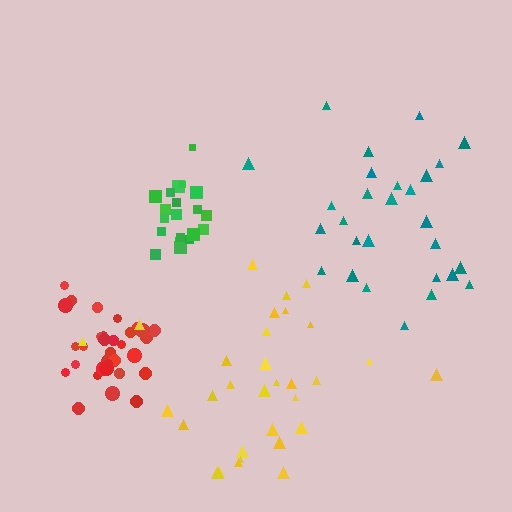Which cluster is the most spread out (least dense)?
Teal.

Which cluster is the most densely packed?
Red.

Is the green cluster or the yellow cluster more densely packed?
Green.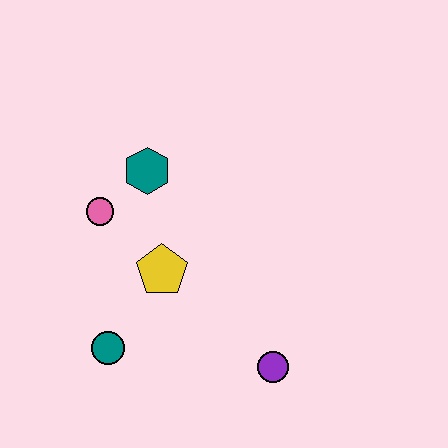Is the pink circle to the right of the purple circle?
No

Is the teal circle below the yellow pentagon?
Yes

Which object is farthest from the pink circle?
The purple circle is farthest from the pink circle.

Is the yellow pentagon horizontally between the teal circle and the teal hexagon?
No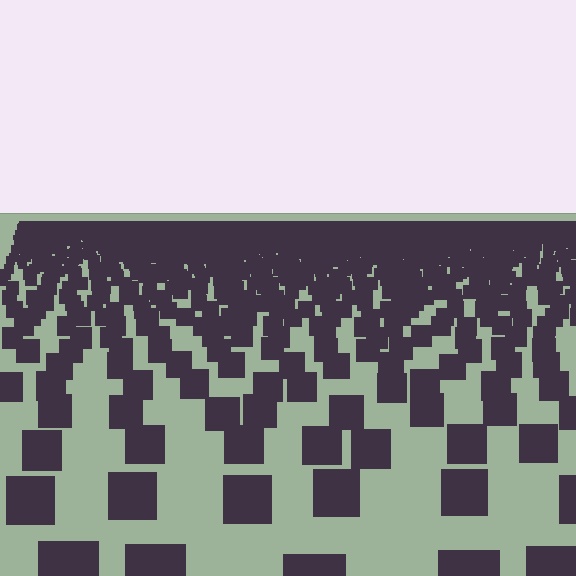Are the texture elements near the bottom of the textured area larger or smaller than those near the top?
Larger. Near the bottom, elements are closer to the viewer and appear at a bigger on-screen size.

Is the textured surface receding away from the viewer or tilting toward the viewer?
The surface is receding away from the viewer. Texture elements get smaller and denser toward the top.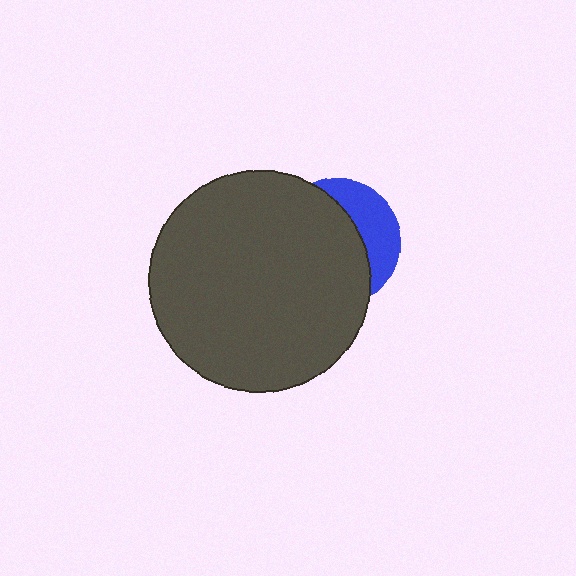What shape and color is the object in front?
The object in front is a dark gray circle.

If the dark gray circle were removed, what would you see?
You would see the complete blue circle.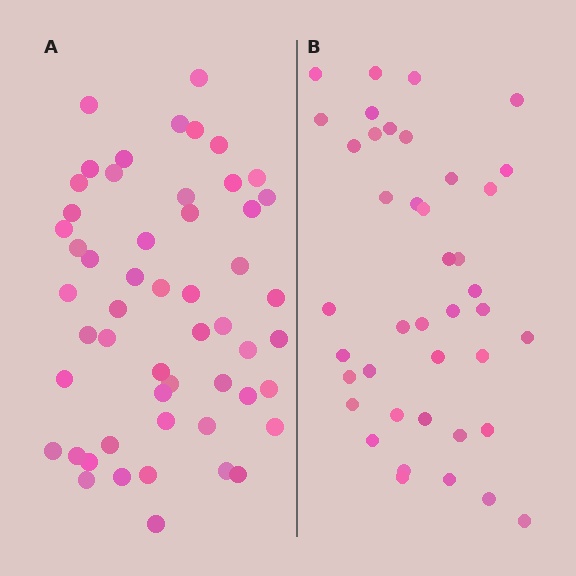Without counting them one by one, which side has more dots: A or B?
Region A (the left region) has more dots.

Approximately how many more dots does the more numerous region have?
Region A has roughly 12 or so more dots than region B.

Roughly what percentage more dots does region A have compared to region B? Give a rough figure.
About 30% more.